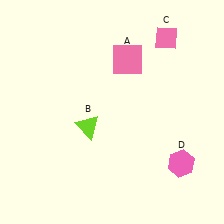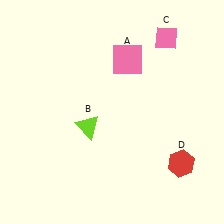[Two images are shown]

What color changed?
The hexagon (D) changed from pink in Image 1 to red in Image 2.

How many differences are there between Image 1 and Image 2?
There is 1 difference between the two images.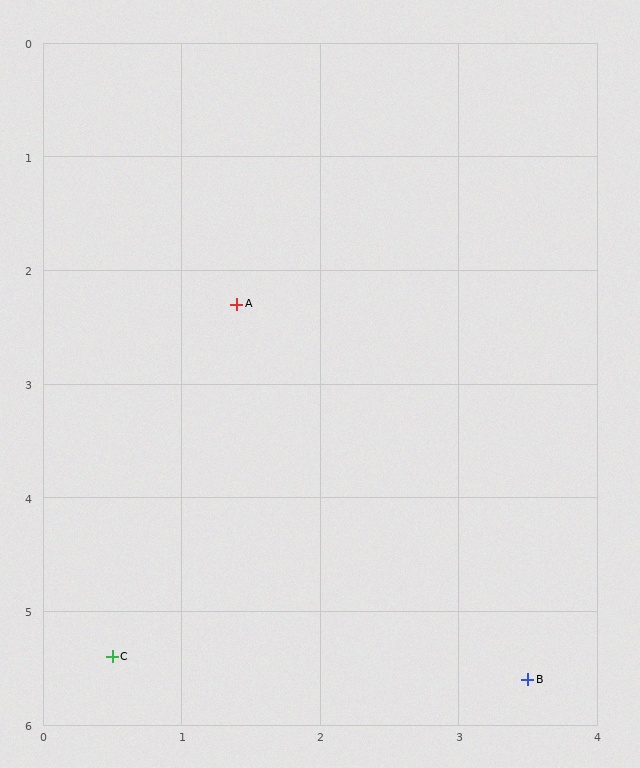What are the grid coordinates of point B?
Point B is at approximately (3.5, 5.6).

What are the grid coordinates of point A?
Point A is at approximately (1.4, 2.3).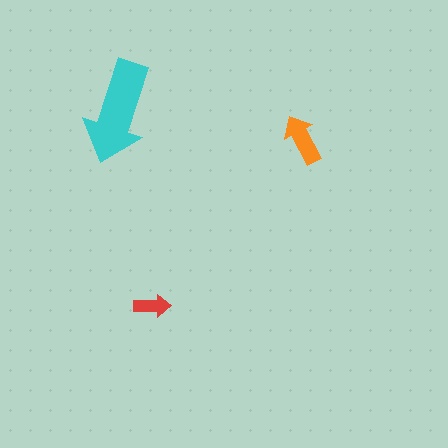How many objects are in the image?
There are 3 objects in the image.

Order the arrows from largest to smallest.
the cyan one, the orange one, the red one.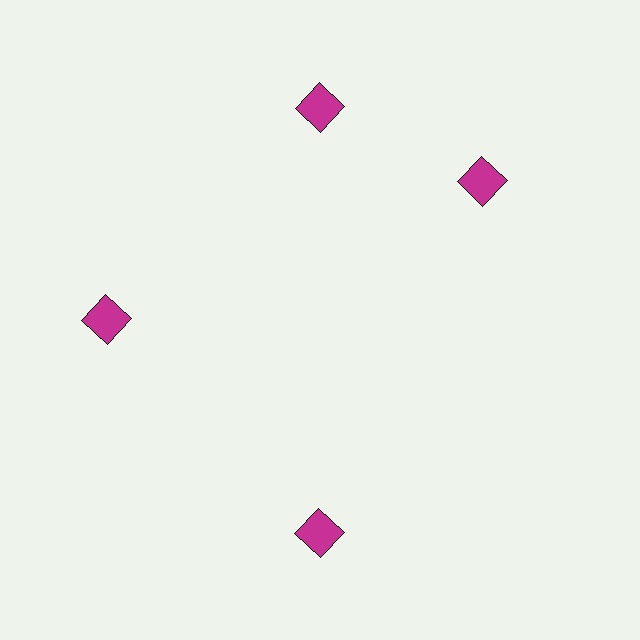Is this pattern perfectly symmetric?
No. The 4 magenta diamonds are arranged in a ring, but one element near the 3 o'clock position is rotated out of alignment along the ring, breaking the 4-fold rotational symmetry.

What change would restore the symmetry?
The symmetry would be restored by rotating it back into even spacing with its neighbors so that all 4 diamonds sit at equal angles and equal distance from the center.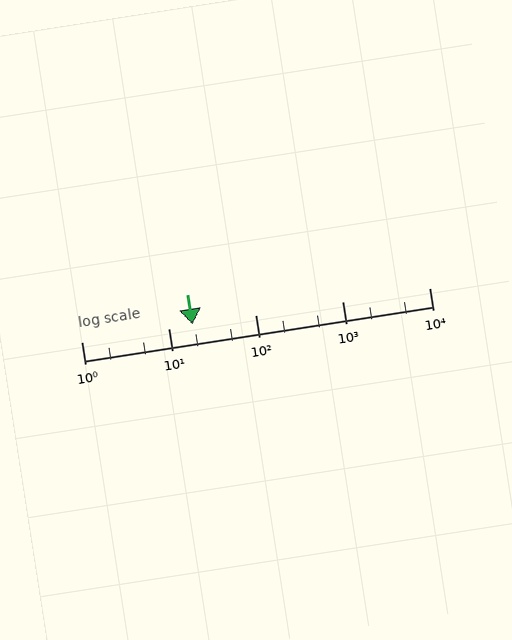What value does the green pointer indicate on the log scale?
The pointer indicates approximately 19.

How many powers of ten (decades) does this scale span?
The scale spans 4 decades, from 1 to 10000.